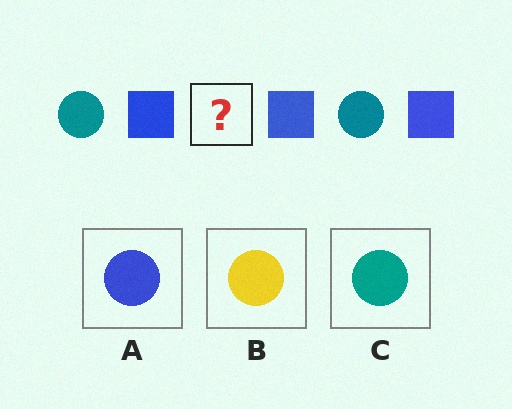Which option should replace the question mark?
Option C.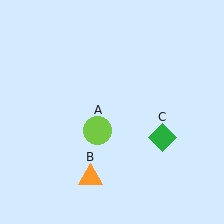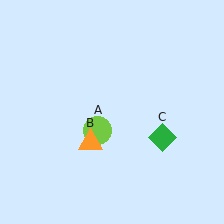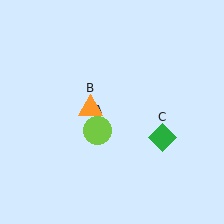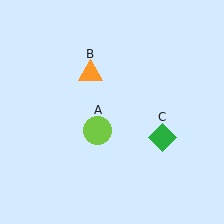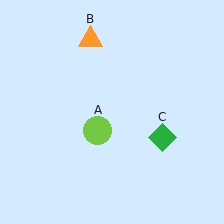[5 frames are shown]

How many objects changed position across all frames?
1 object changed position: orange triangle (object B).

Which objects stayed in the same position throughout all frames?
Lime circle (object A) and green diamond (object C) remained stationary.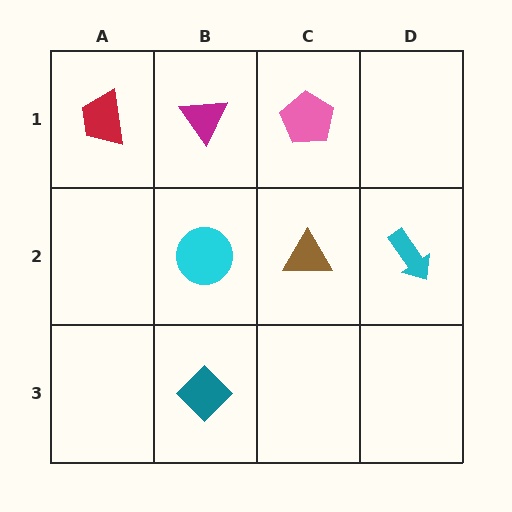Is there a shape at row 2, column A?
No, that cell is empty.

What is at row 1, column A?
A red trapezoid.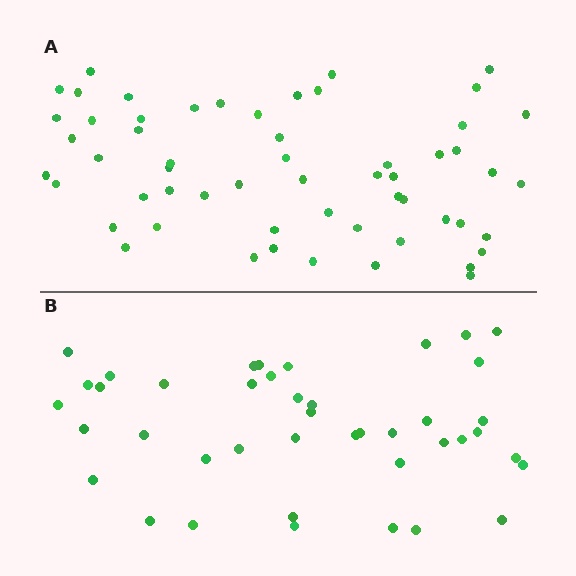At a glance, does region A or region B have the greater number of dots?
Region A (the top region) has more dots.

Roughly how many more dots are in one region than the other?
Region A has approximately 15 more dots than region B.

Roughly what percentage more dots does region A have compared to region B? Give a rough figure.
About 35% more.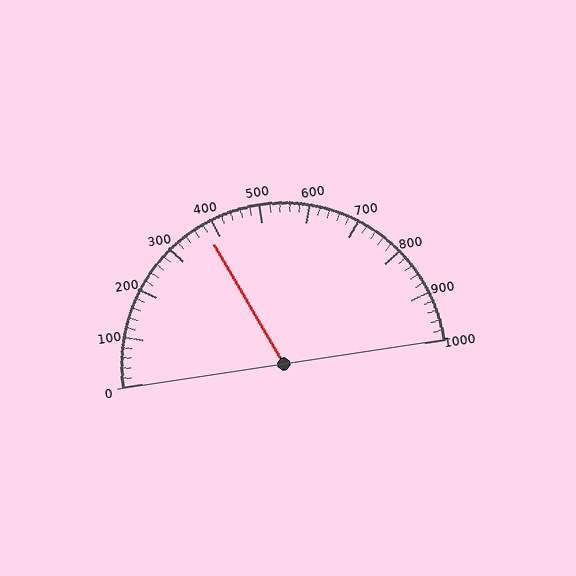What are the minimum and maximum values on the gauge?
The gauge ranges from 0 to 1000.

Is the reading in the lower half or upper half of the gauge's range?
The reading is in the lower half of the range (0 to 1000).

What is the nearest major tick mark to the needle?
The nearest major tick mark is 400.